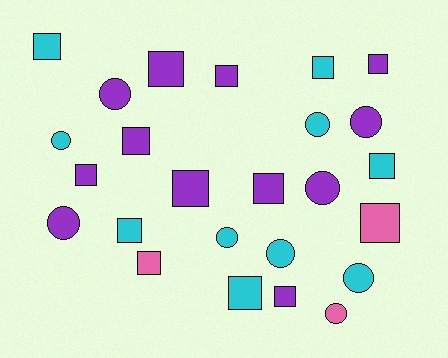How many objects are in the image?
There are 25 objects.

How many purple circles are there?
There are 4 purple circles.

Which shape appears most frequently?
Square, with 15 objects.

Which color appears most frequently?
Purple, with 12 objects.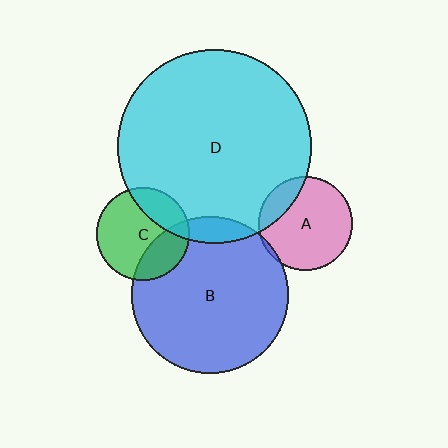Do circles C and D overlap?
Yes.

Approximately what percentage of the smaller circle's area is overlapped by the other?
Approximately 25%.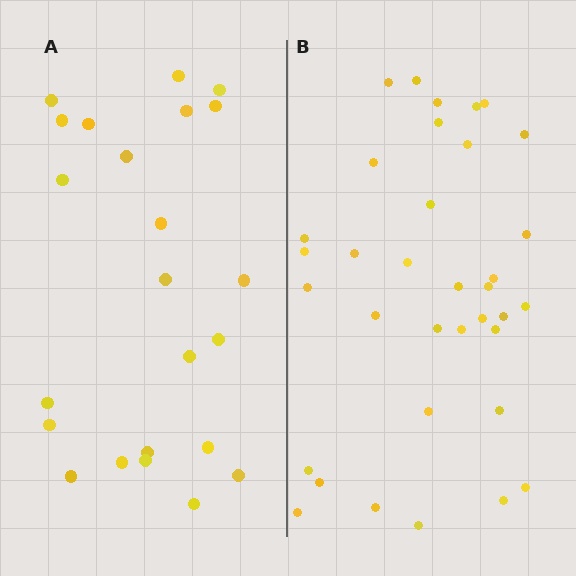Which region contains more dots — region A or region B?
Region B (the right region) has more dots.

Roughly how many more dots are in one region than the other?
Region B has roughly 12 or so more dots than region A.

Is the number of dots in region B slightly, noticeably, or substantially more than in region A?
Region B has substantially more. The ratio is roughly 1.5 to 1.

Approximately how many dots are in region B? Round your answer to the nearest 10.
About 40 dots. (The exact count is 35, which rounds to 40.)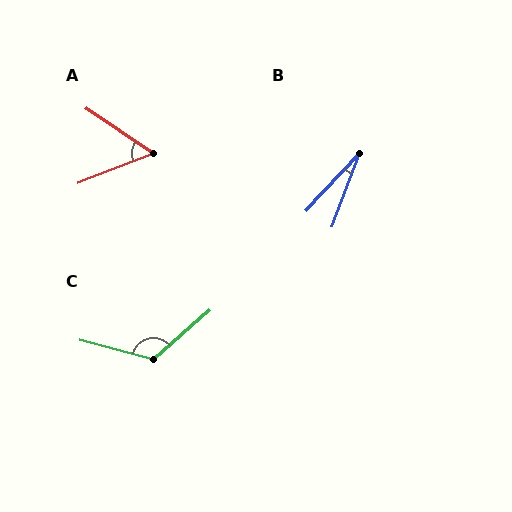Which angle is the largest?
C, at approximately 124 degrees.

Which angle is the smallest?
B, at approximately 22 degrees.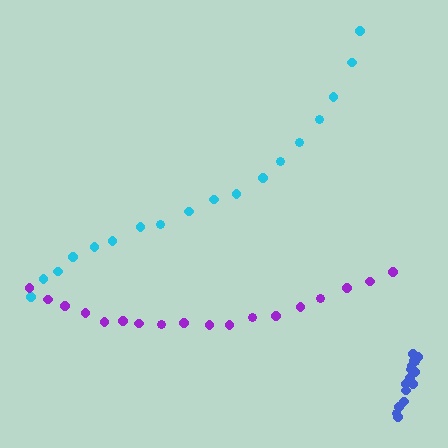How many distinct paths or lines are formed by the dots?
There are 3 distinct paths.